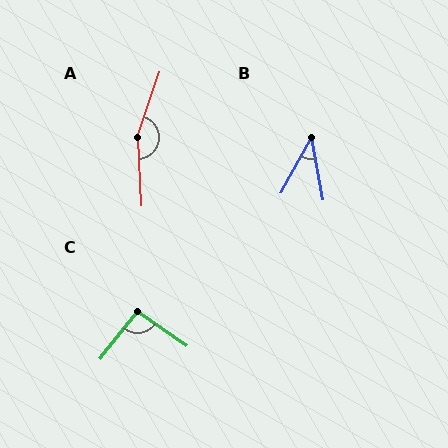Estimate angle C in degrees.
Approximately 94 degrees.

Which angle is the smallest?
B, at approximately 39 degrees.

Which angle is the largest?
A, at approximately 158 degrees.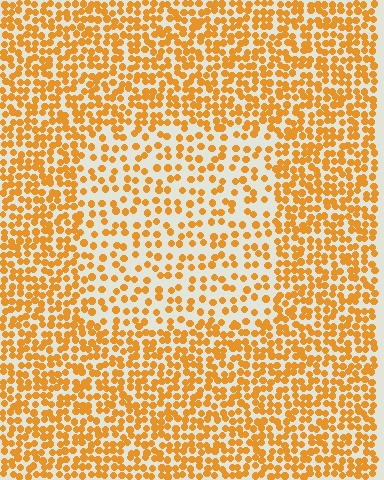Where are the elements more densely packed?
The elements are more densely packed outside the rectangle boundary.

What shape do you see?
I see a rectangle.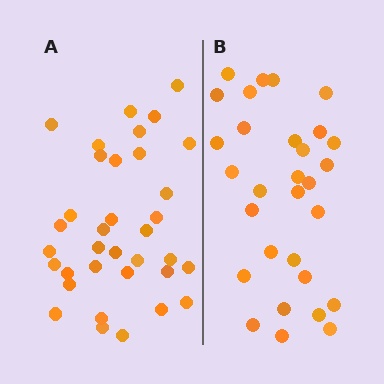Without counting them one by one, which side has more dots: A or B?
Region A (the left region) has more dots.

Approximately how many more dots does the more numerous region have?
Region A has about 5 more dots than region B.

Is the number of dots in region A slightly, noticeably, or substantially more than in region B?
Region A has only slightly more — the two regions are fairly close. The ratio is roughly 1.2 to 1.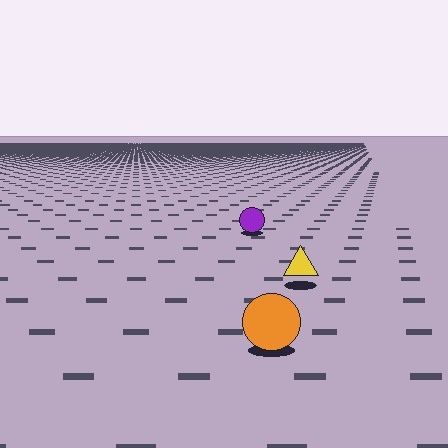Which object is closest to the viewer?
The orange circle is closest. The texture marks near it are larger and more spread out.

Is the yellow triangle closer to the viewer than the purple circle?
Yes. The yellow triangle is closer — you can tell from the texture gradient: the ground texture is coarser near it.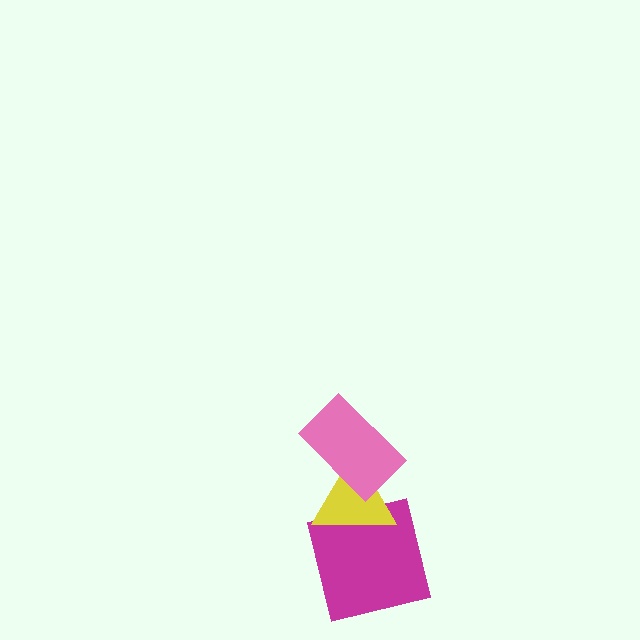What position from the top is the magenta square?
The magenta square is 3rd from the top.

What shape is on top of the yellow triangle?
The pink rectangle is on top of the yellow triangle.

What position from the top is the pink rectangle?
The pink rectangle is 1st from the top.